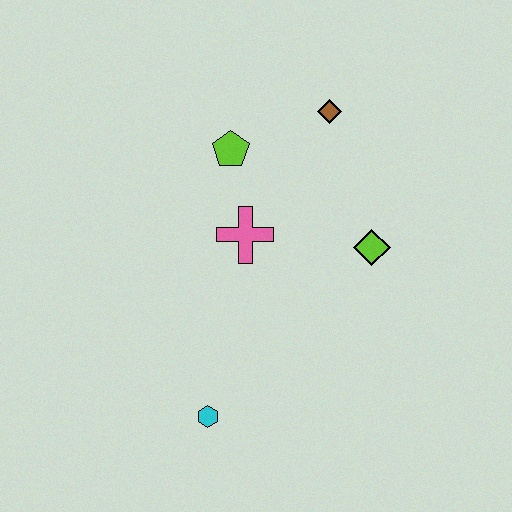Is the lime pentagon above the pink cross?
Yes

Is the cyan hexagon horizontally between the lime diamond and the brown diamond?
No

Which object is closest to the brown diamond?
The lime pentagon is closest to the brown diamond.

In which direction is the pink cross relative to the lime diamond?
The pink cross is to the left of the lime diamond.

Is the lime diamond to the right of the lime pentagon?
Yes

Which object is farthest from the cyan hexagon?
The brown diamond is farthest from the cyan hexagon.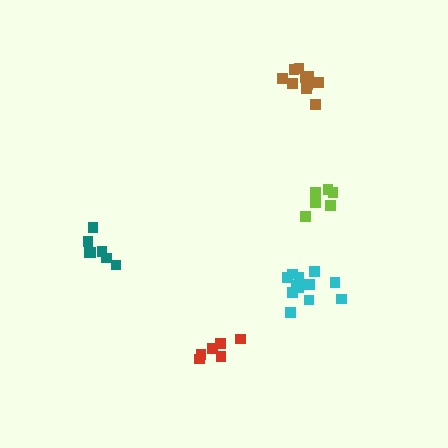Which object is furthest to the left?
The teal cluster is leftmost.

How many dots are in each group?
Group 1: 7 dots, Group 2: 10 dots, Group 3: 6 dots, Group 4: 6 dots, Group 5: 12 dots (41 total).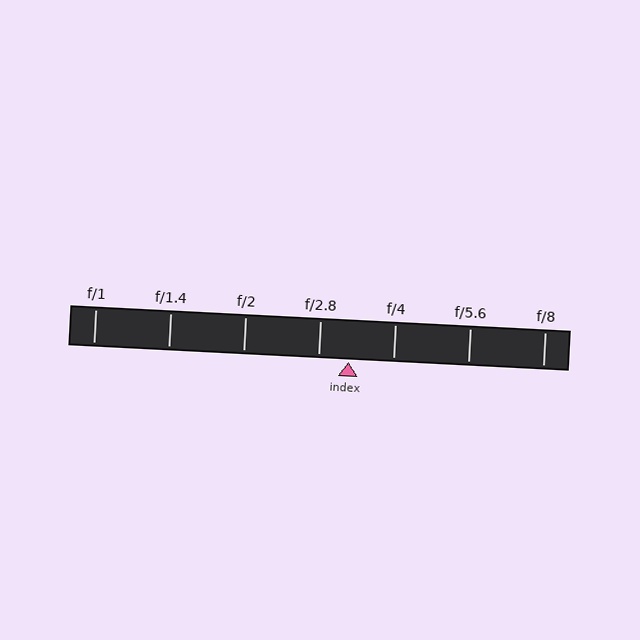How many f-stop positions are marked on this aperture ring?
There are 7 f-stop positions marked.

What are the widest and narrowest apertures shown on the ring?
The widest aperture shown is f/1 and the narrowest is f/8.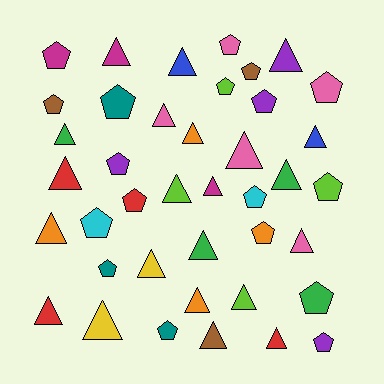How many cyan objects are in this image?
There are 2 cyan objects.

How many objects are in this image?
There are 40 objects.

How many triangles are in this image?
There are 22 triangles.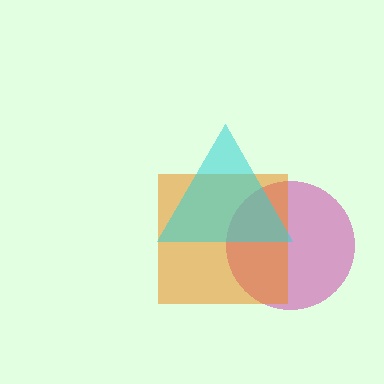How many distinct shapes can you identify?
There are 3 distinct shapes: a magenta circle, an orange square, a cyan triangle.